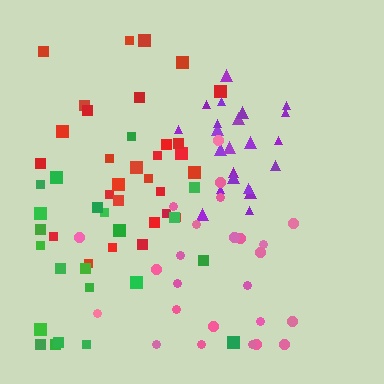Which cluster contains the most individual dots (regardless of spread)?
Red (29).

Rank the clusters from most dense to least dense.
purple, red, green, pink.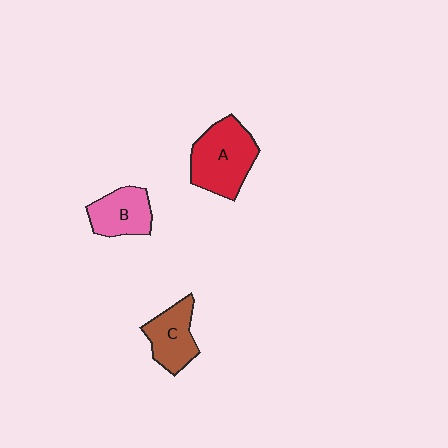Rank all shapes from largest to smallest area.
From largest to smallest: A (red), C (brown), B (pink).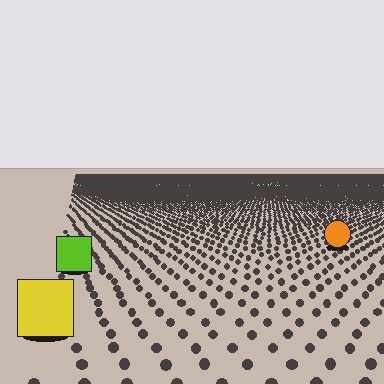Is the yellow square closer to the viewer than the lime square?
Yes. The yellow square is closer — you can tell from the texture gradient: the ground texture is coarser near it.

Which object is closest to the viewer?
The yellow square is closest. The texture marks near it are larger and more spread out.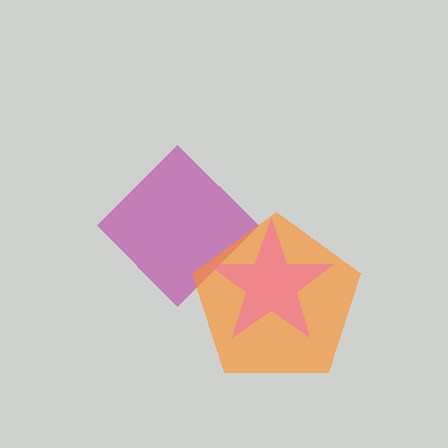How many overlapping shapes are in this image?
There are 3 overlapping shapes in the image.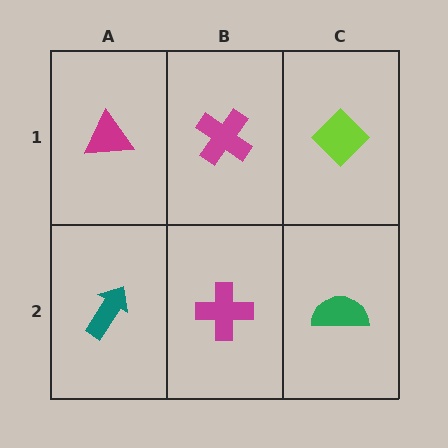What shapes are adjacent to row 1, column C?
A green semicircle (row 2, column C), a magenta cross (row 1, column B).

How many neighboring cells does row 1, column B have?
3.